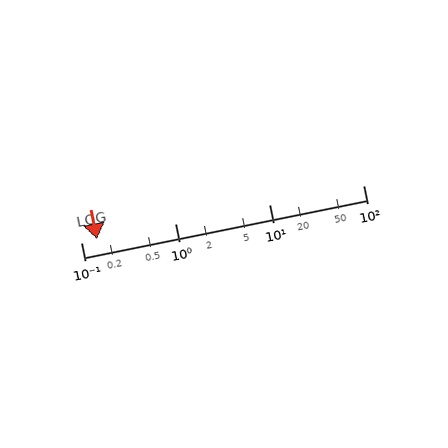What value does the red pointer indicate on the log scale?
The pointer indicates approximately 0.15.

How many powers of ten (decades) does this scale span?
The scale spans 3 decades, from 0.1 to 100.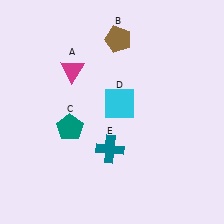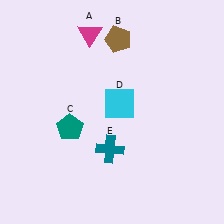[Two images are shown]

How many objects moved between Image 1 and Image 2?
1 object moved between the two images.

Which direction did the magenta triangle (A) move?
The magenta triangle (A) moved up.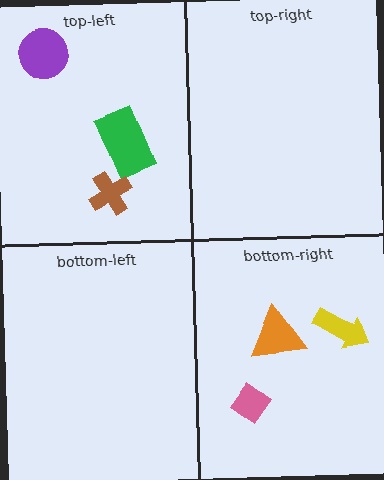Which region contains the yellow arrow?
The bottom-right region.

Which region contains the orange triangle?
The bottom-right region.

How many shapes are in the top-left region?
3.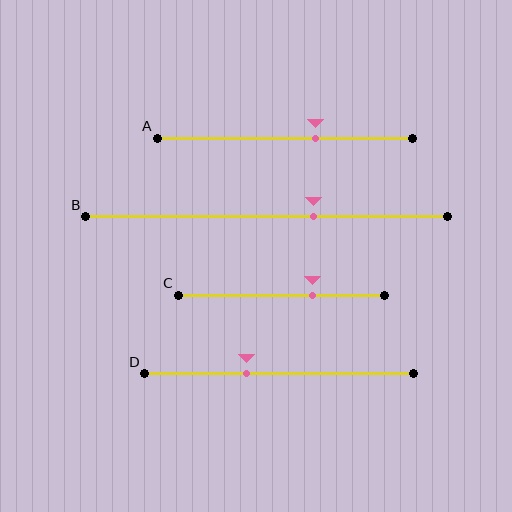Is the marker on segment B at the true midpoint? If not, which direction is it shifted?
No, the marker on segment B is shifted to the right by about 13% of the segment length.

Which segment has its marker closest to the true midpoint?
Segment A has its marker closest to the true midpoint.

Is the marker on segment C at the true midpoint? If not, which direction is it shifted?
No, the marker on segment C is shifted to the right by about 15% of the segment length.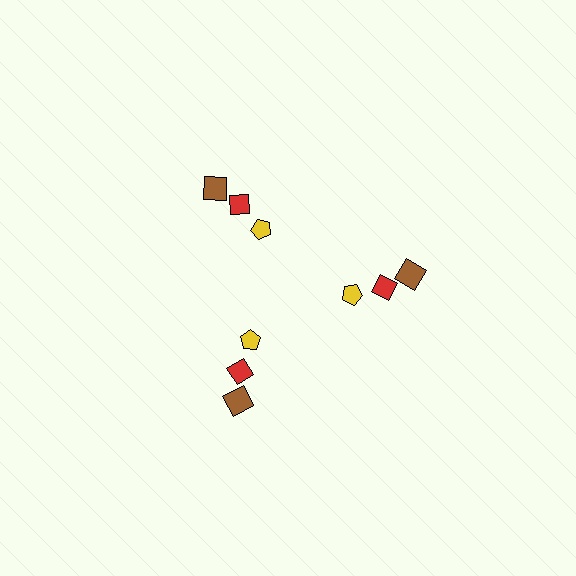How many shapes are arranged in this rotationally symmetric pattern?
There are 9 shapes, arranged in 3 groups of 3.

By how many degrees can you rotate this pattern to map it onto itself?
The pattern maps onto itself every 120 degrees of rotation.